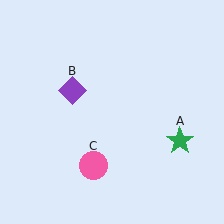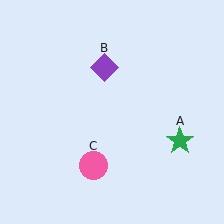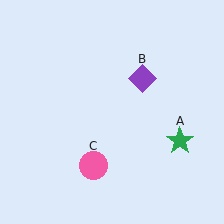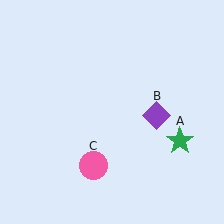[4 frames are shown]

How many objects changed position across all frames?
1 object changed position: purple diamond (object B).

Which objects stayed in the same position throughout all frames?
Green star (object A) and pink circle (object C) remained stationary.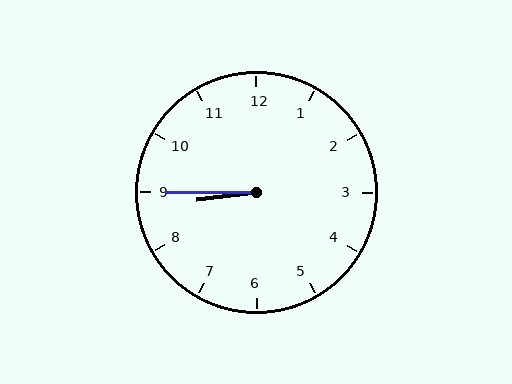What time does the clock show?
8:45.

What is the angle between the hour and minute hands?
Approximately 8 degrees.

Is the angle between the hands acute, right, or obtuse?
It is acute.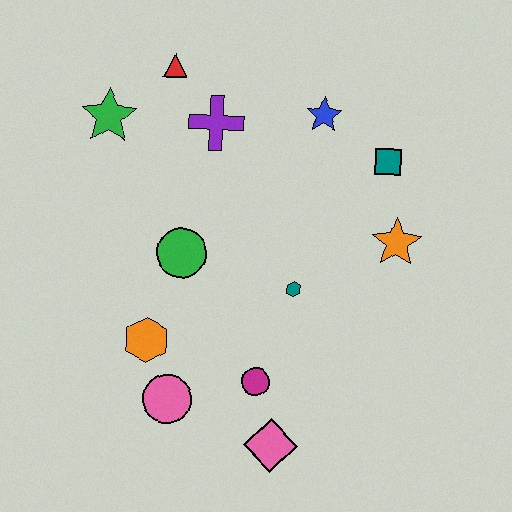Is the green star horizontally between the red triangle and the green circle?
No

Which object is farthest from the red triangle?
The pink diamond is farthest from the red triangle.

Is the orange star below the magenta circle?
No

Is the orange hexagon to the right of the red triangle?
No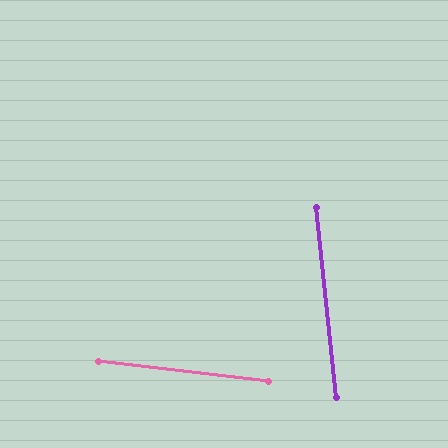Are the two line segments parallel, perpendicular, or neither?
Neither parallel nor perpendicular — they differ by about 78°.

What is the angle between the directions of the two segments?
Approximately 78 degrees.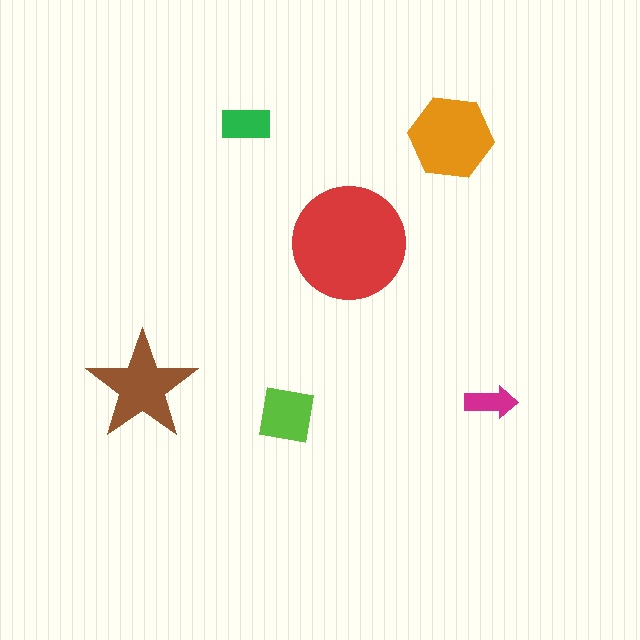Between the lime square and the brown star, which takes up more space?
The brown star.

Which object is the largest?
The red circle.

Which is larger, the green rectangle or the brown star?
The brown star.